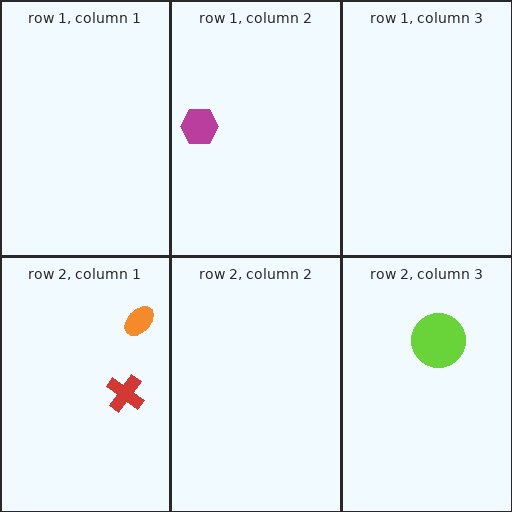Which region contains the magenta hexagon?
The row 1, column 2 region.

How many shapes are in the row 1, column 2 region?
1.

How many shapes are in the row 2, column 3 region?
1.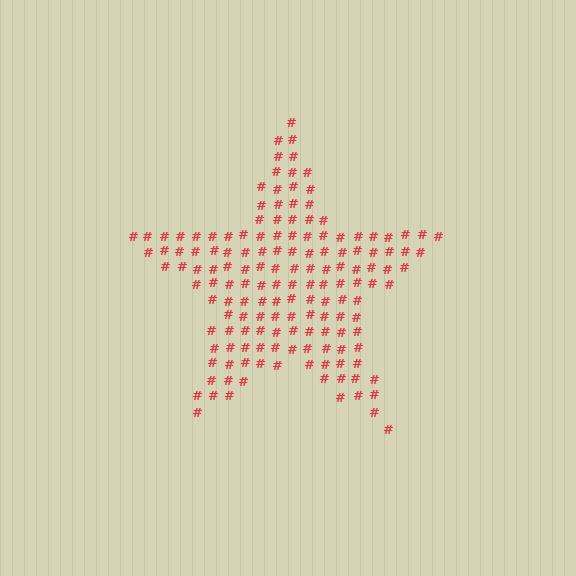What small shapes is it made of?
It is made of small hash symbols.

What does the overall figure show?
The overall figure shows a star.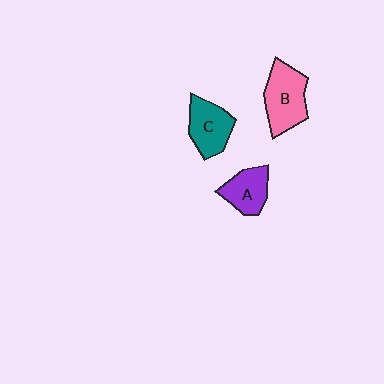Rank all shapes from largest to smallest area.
From largest to smallest: B (pink), C (teal), A (purple).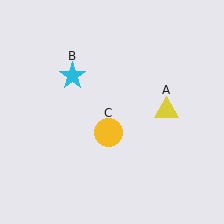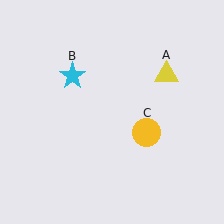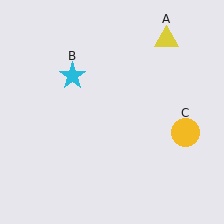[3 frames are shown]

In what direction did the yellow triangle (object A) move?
The yellow triangle (object A) moved up.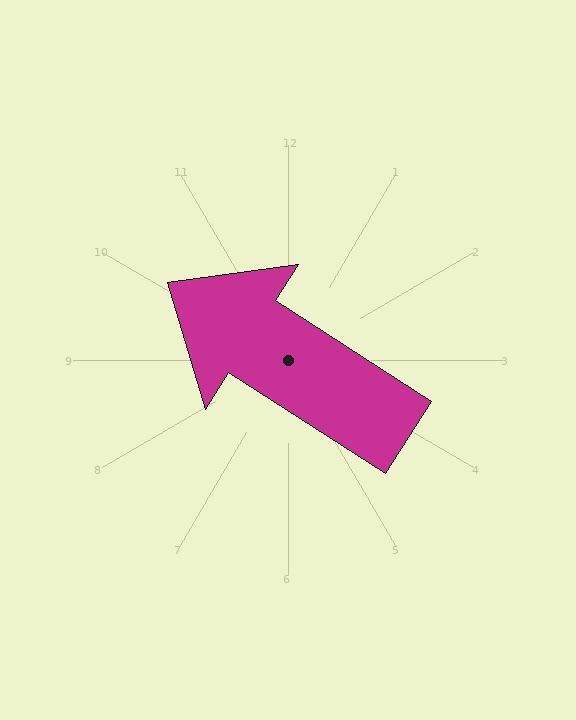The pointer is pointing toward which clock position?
Roughly 10 o'clock.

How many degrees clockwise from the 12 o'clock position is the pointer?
Approximately 303 degrees.